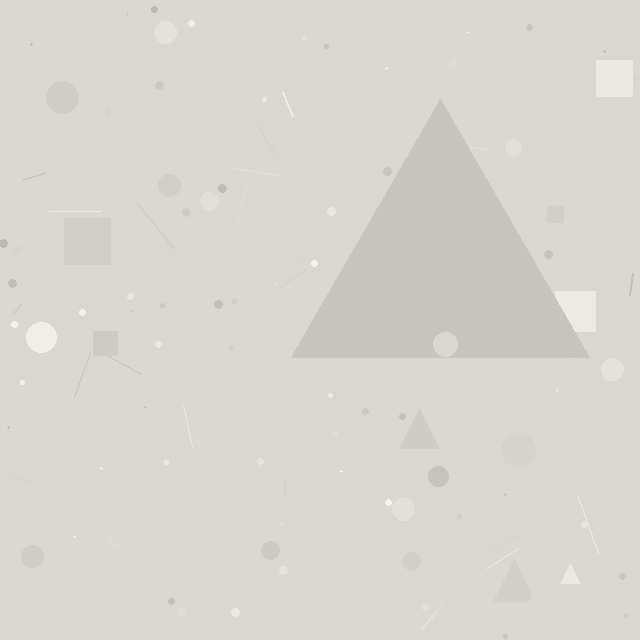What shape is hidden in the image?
A triangle is hidden in the image.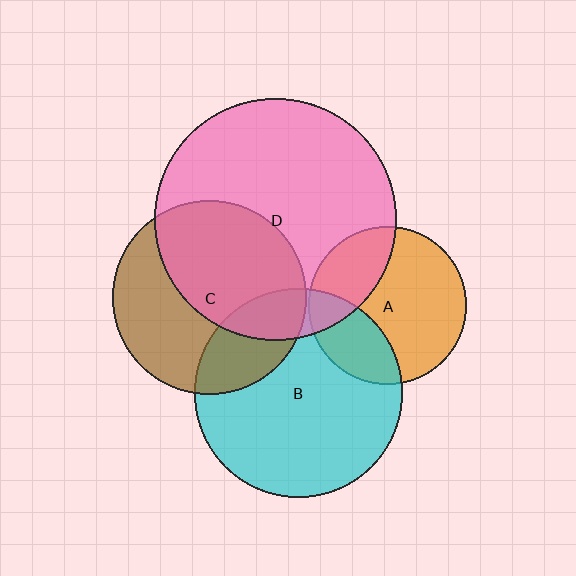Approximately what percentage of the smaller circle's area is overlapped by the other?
Approximately 15%.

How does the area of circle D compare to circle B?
Approximately 1.4 times.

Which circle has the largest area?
Circle D (pink).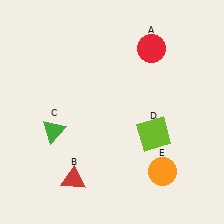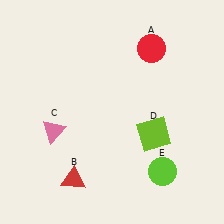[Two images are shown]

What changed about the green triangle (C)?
In Image 1, C is green. In Image 2, it changed to pink.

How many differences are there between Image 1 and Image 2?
There are 2 differences between the two images.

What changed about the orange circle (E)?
In Image 1, E is orange. In Image 2, it changed to lime.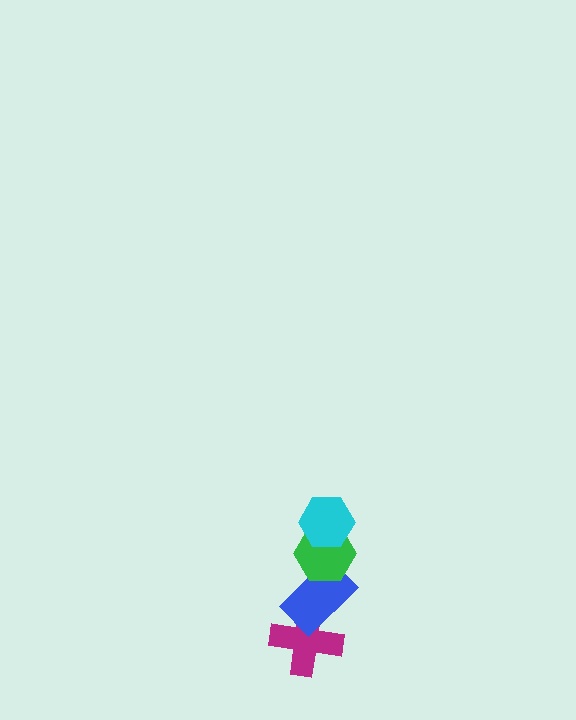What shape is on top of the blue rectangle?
The green hexagon is on top of the blue rectangle.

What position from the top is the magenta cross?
The magenta cross is 4th from the top.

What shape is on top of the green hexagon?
The cyan hexagon is on top of the green hexagon.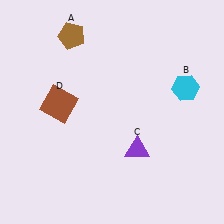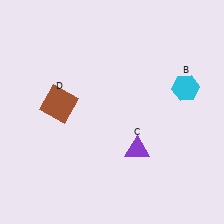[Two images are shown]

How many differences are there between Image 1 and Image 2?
There is 1 difference between the two images.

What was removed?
The brown pentagon (A) was removed in Image 2.